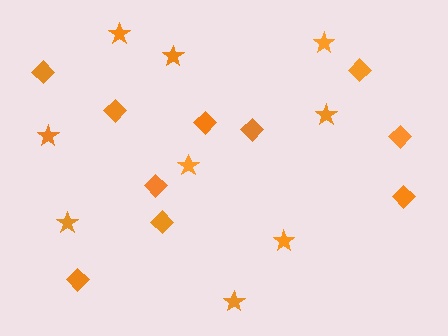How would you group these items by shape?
There are 2 groups: one group of diamonds (10) and one group of stars (9).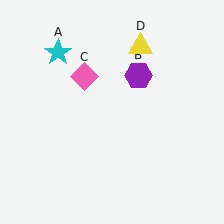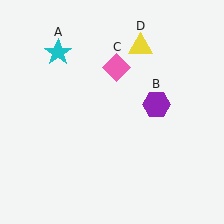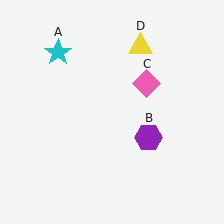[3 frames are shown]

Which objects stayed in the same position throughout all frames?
Cyan star (object A) and yellow triangle (object D) remained stationary.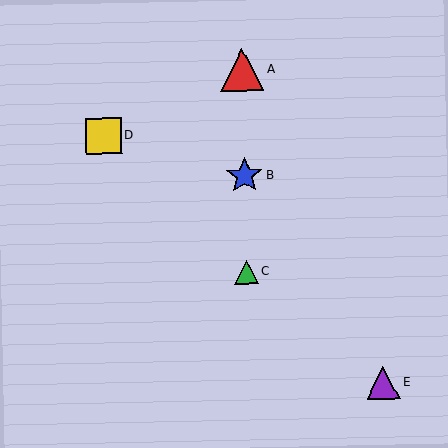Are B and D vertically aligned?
No, B is at x≈244 and D is at x≈103.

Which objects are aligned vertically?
Objects A, B, C are aligned vertically.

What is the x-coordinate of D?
Object D is at x≈103.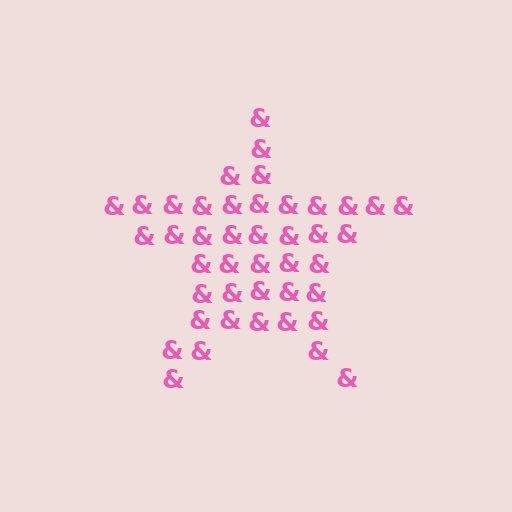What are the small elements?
The small elements are ampersands.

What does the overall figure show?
The overall figure shows a star.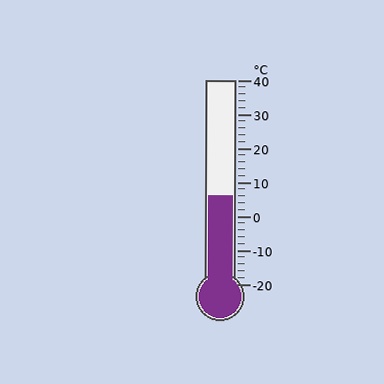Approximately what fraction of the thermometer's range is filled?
The thermometer is filled to approximately 45% of its range.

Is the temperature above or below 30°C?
The temperature is below 30°C.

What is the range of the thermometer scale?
The thermometer scale ranges from -20°C to 40°C.